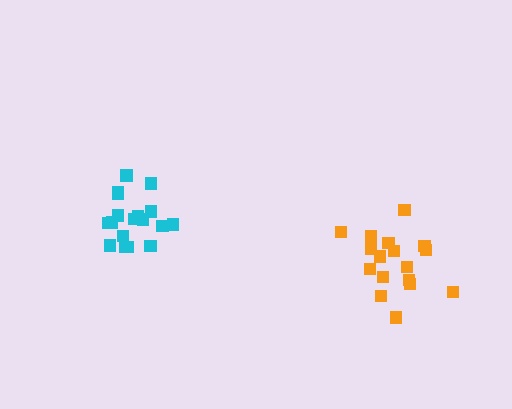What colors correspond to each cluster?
The clusters are colored: cyan, orange.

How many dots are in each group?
Group 1: 18 dots, Group 2: 17 dots (35 total).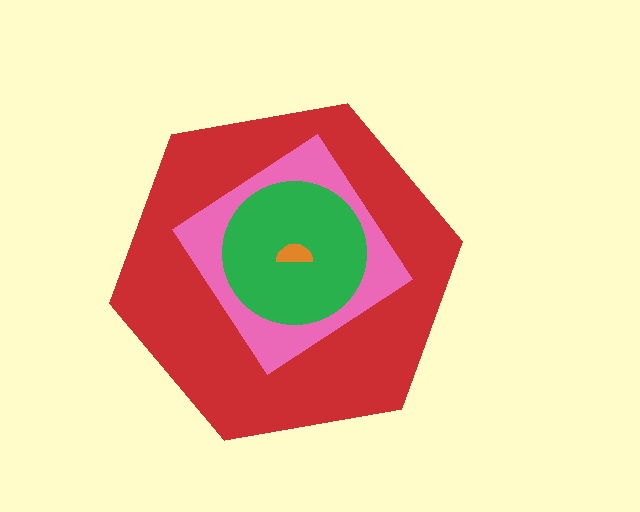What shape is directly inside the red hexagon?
The pink diamond.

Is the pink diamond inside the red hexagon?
Yes.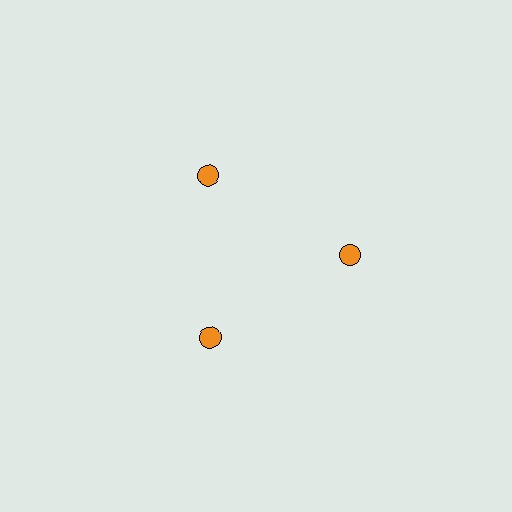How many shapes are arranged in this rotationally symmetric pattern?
There are 3 shapes, arranged in 3 groups of 1.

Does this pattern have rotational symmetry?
Yes, this pattern has 3-fold rotational symmetry. It looks the same after rotating 120 degrees around the center.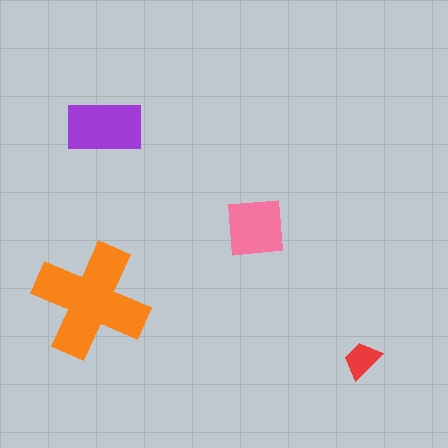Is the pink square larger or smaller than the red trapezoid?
Larger.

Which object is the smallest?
The red trapezoid.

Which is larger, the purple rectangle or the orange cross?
The orange cross.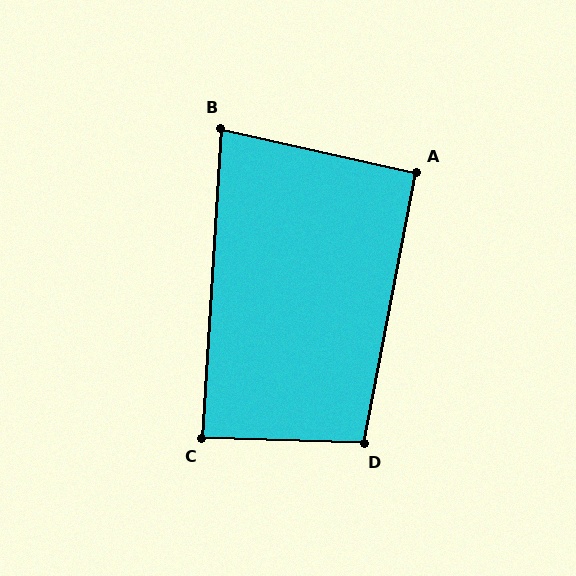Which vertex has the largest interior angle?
D, at approximately 99 degrees.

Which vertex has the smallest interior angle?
B, at approximately 81 degrees.